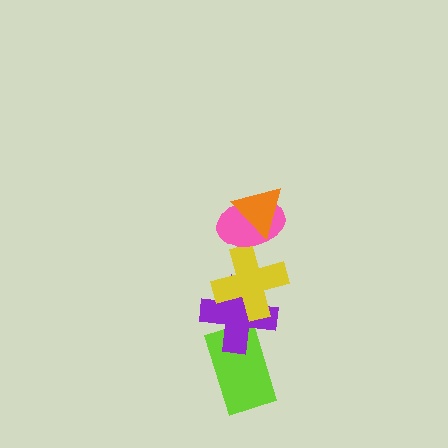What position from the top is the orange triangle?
The orange triangle is 1st from the top.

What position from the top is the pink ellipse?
The pink ellipse is 2nd from the top.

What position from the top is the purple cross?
The purple cross is 4th from the top.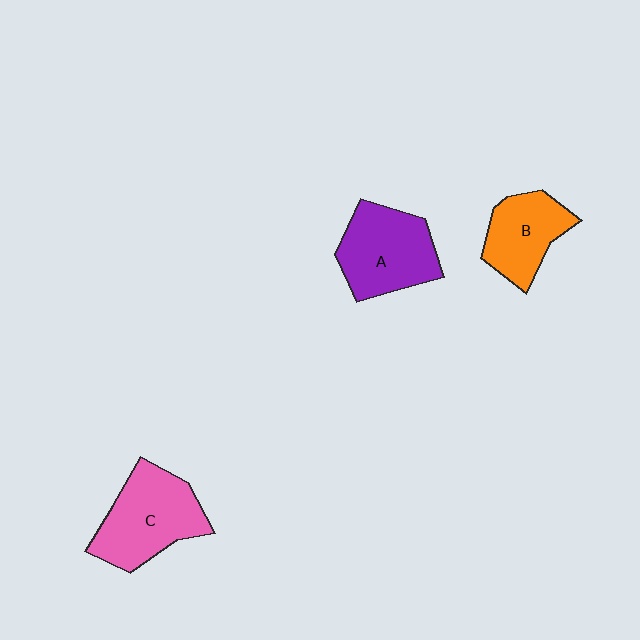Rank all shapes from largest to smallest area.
From largest to smallest: C (pink), A (purple), B (orange).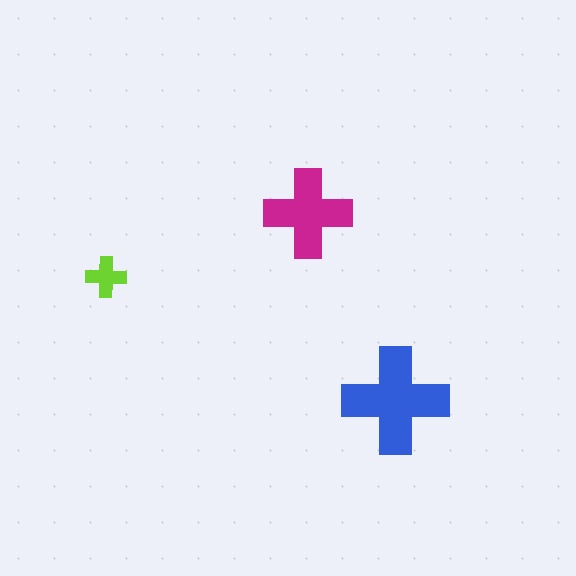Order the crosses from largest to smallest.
the blue one, the magenta one, the lime one.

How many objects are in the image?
There are 3 objects in the image.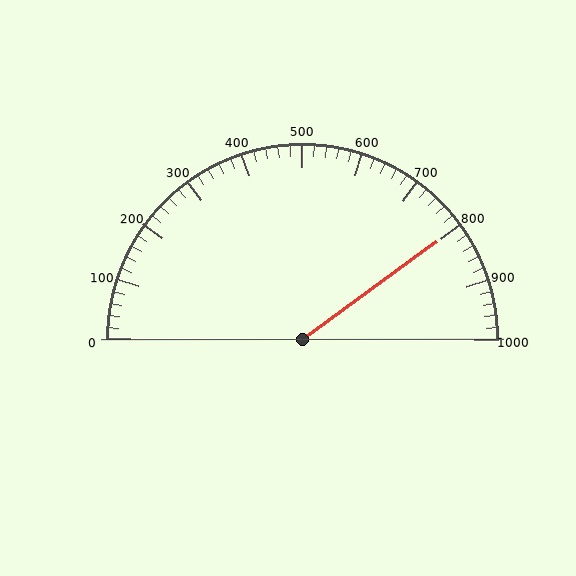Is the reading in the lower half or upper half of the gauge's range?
The reading is in the upper half of the range (0 to 1000).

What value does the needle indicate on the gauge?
The needle indicates approximately 800.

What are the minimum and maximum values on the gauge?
The gauge ranges from 0 to 1000.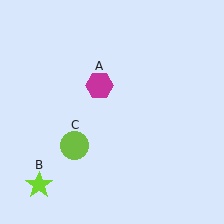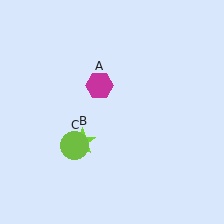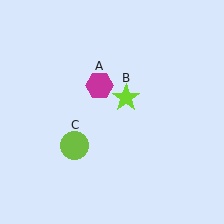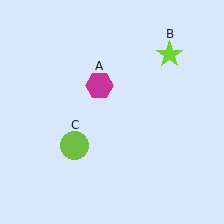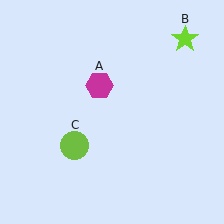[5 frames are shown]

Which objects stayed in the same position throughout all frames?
Magenta hexagon (object A) and lime circle (object C) remained stationary.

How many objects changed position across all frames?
1 object changed position: lime star (object B).